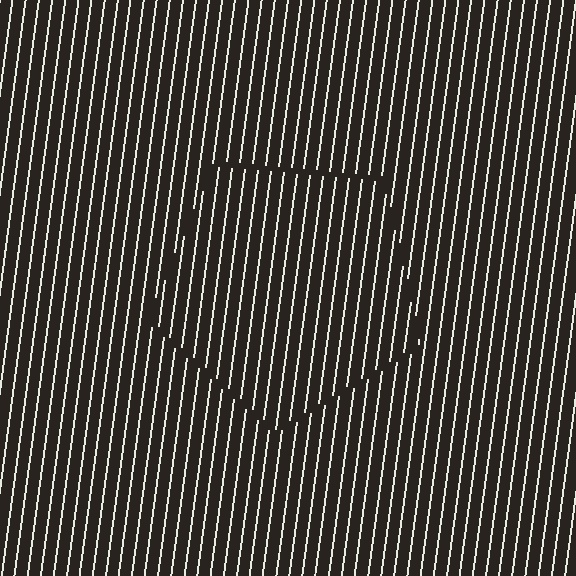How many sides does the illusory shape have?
5 sides — the line-ends trace a pentagon.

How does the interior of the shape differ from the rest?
The interior of the shape contains the same grating, shifted by half a period — the contour is defined by the phase discontinuity where line-ends from the inner and outer gratings abut.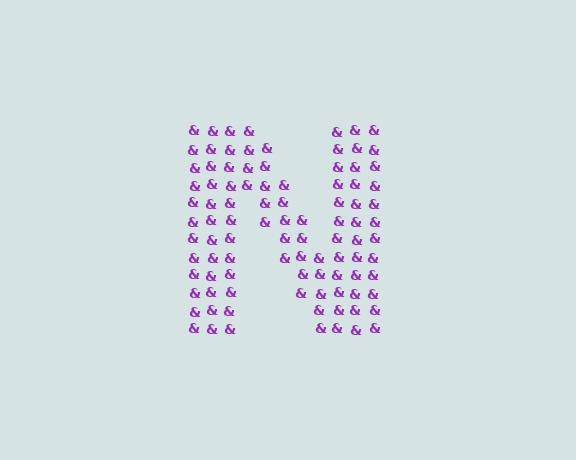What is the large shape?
The large shape is the letter N.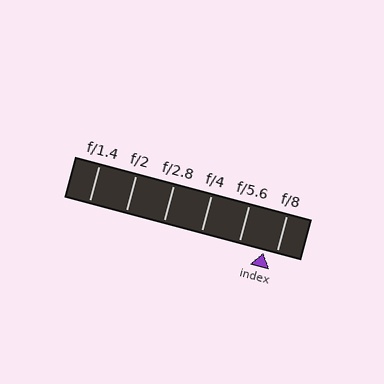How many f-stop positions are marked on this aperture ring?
There are 6 f-stop positions marked.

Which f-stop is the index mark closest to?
The index mark is closest to f/8.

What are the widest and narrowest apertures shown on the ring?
The widest aperture shown is f/1.4 and the narrowest is f/8.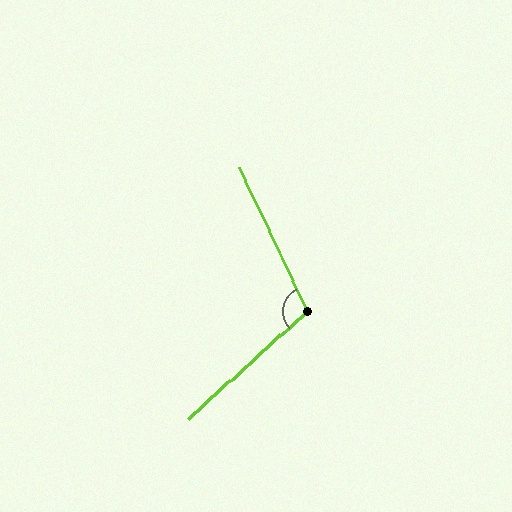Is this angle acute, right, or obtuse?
It is obtuse.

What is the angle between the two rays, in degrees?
Approximately 107 degrees.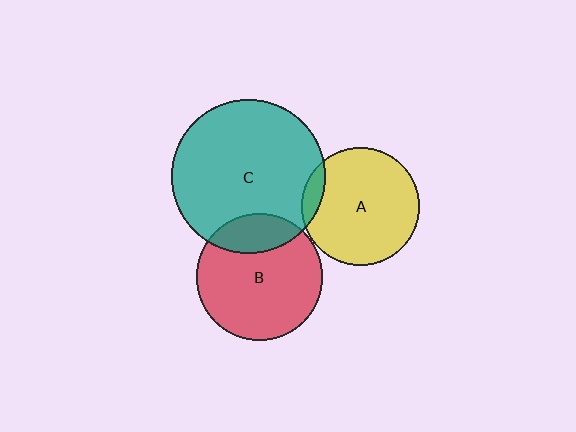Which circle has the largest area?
Circle C (teal).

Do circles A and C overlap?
Yes.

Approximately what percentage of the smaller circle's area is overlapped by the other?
Approximately 10%.